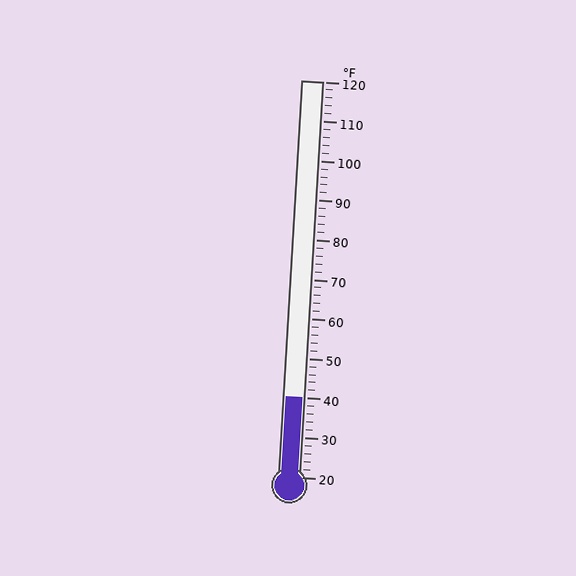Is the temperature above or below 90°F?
The temperature is below 90°F.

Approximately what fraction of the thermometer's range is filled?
The thermometer is filled to approximately 20% of its range.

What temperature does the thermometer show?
The thermometer shows approximately 40°F.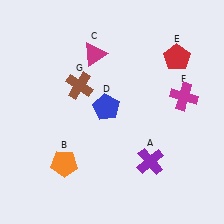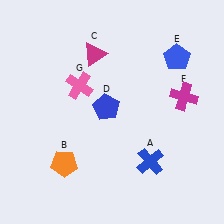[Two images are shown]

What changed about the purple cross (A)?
In Image 1, A is purple. In Image 2, it changed to blue.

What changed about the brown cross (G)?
In Image 1, G is brown. In Image 2, it changed to pink.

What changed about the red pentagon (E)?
In Image 1, E is red. In Image 2, it changed to blue.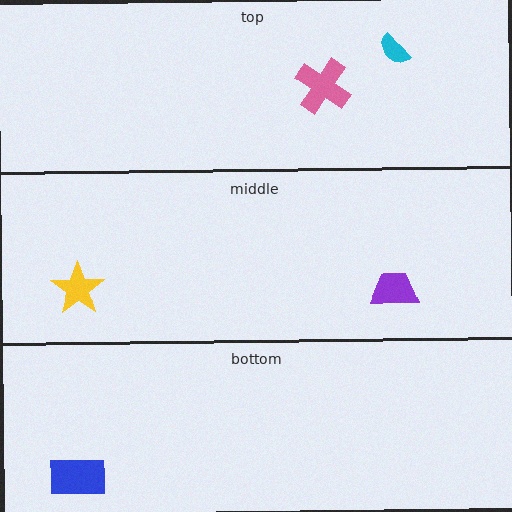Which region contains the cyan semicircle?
The top region.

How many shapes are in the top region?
2.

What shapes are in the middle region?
The yellow star, the purple trapezoid.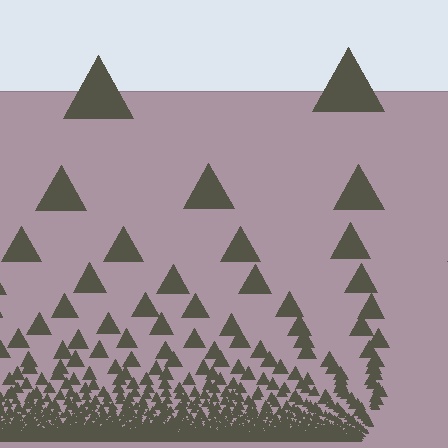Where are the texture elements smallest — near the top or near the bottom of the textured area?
Near the bottom.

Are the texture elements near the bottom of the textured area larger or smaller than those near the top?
Smaller. The gradient is inverted — elements near the bottom are smaller and denser.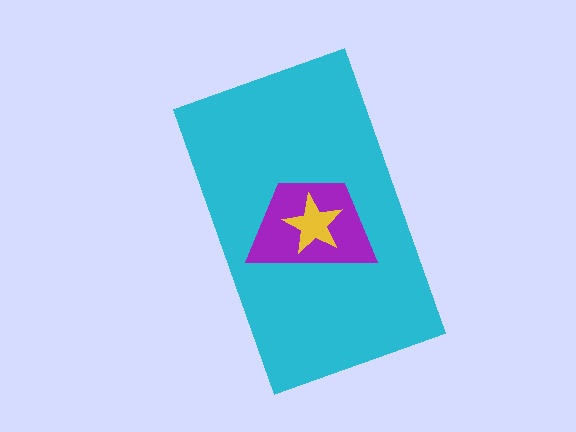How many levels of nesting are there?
3.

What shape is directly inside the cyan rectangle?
The purple trapezoid.